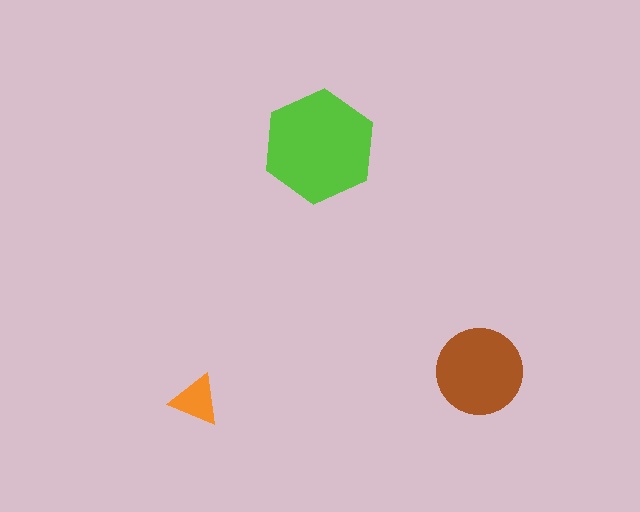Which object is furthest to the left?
The orange triangle is leftmost.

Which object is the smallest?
The orange triangle.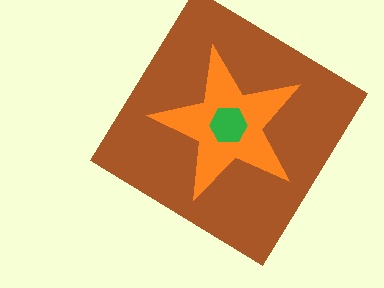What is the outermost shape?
The brown diamond.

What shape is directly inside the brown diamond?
The orange star.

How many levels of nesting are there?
3.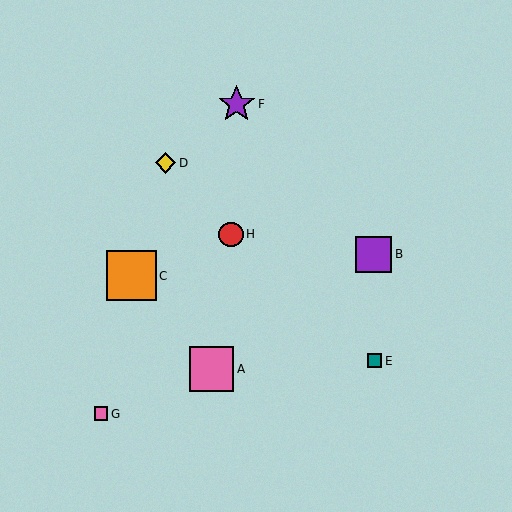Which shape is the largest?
The orange square (labeled C) is the largest.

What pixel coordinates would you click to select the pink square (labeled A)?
Click at (211, 369) to select the pink square A.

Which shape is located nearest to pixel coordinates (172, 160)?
The yellow diamond (labeled D) at (166, 163) is nearest to that location.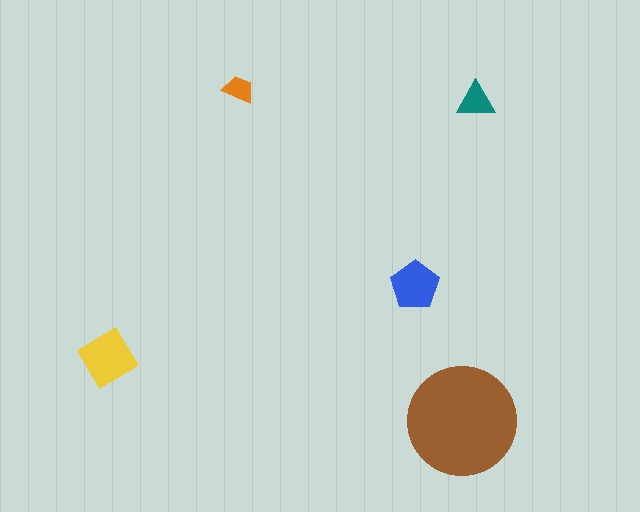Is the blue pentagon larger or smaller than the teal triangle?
Larger.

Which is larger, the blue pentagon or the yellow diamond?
The yellow diamond.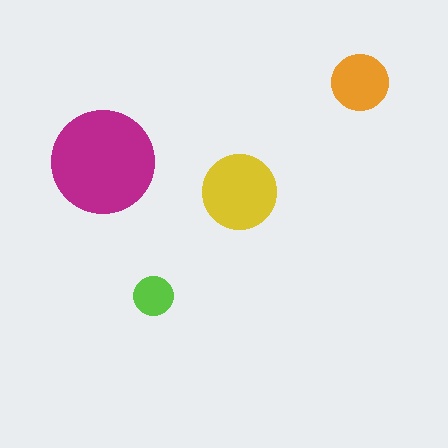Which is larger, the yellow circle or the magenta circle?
The magenta one.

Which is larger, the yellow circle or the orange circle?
The yellow one.